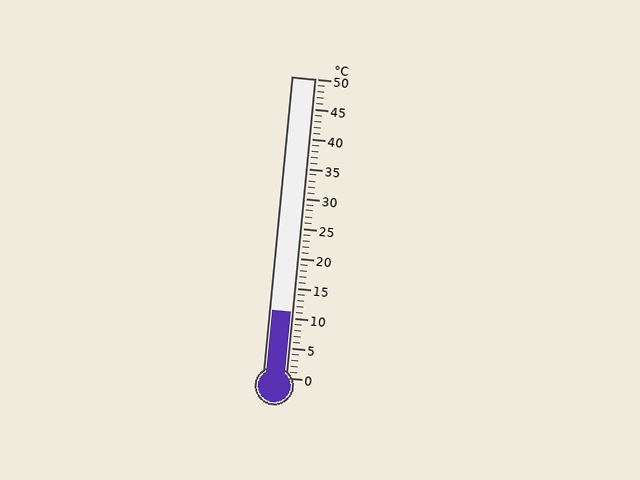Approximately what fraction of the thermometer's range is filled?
The thermometer is filled to approximately 20% of its range.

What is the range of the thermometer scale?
The thermometer scale ranges from 0°C to 50°C.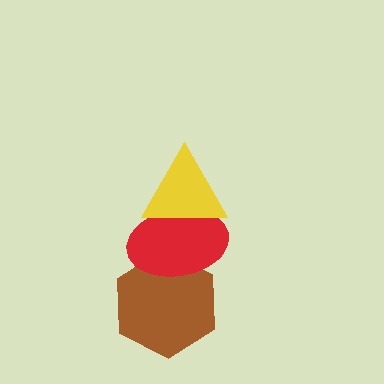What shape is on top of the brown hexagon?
The red ellipse is on top of the brown hexagon.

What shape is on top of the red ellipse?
The yellow triangle is on top of the red ellipse.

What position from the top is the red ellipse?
The red ellipse is 2nd from the top.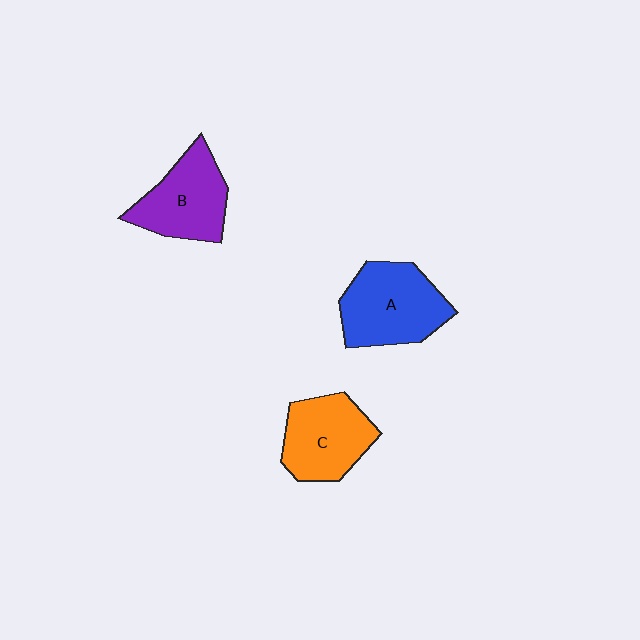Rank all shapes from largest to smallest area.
From largest to smallest: A (blue), B (purple), C (orange).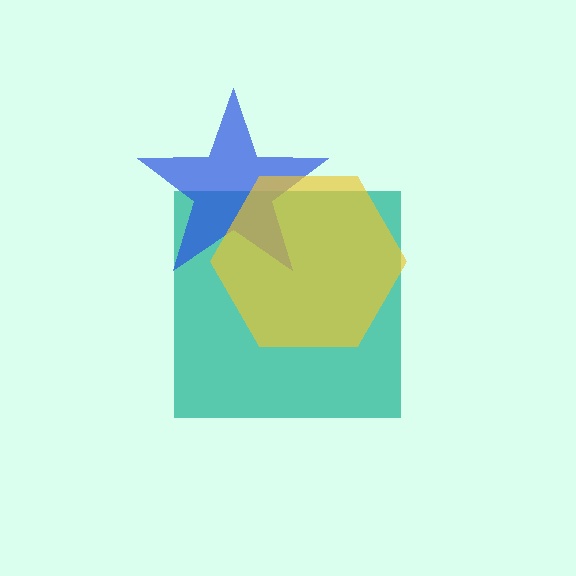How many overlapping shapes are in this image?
There are 3 overlapping shapes in the image.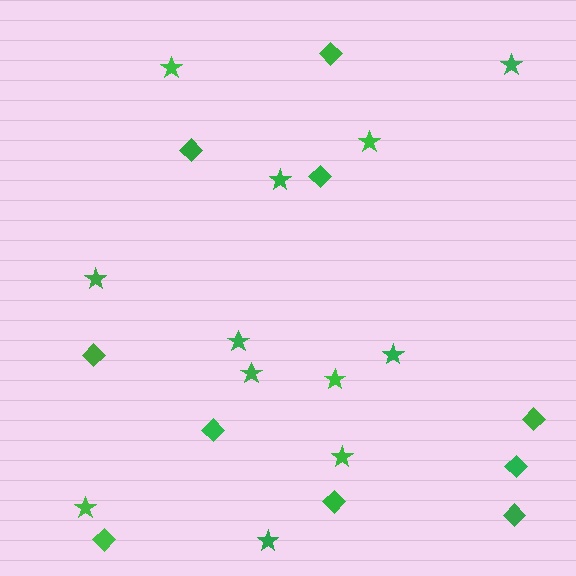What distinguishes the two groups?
There are 2 groups: one group of stars (12) and one group of diamonds (10).